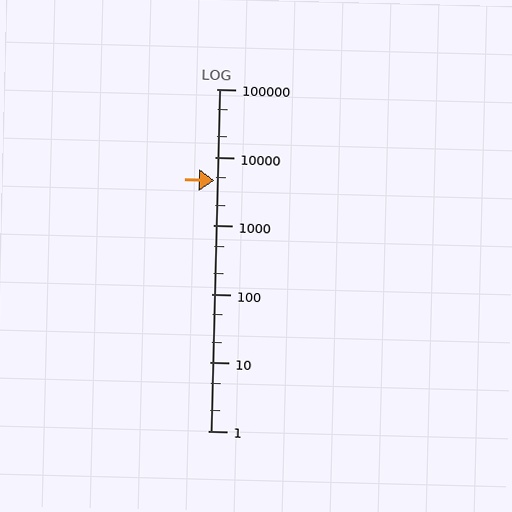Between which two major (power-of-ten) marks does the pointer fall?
The pointer is between 1000 and 10000.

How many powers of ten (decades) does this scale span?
The scale spans 5 decades, from 1 to 100000.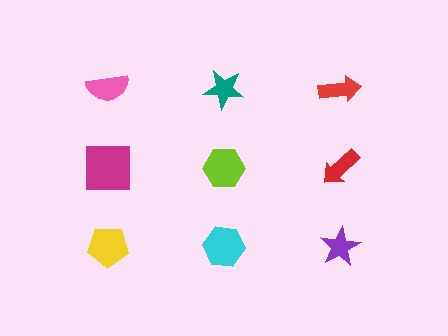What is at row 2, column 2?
A lime hexagon.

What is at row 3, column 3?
A purple star.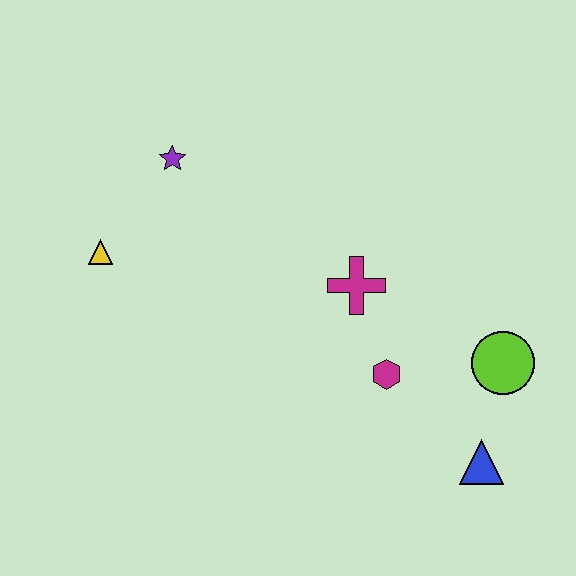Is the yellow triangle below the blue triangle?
No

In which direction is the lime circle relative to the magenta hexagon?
The lime circle is to the right of the magenta hexagon.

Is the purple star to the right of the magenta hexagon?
No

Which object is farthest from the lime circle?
The yellow triangle is farthest from the lime circle.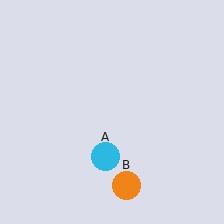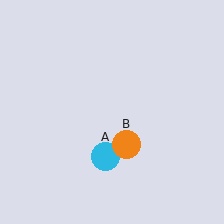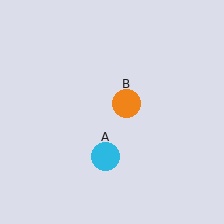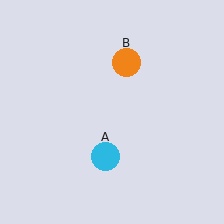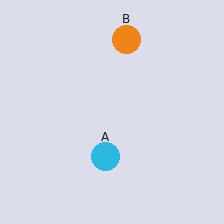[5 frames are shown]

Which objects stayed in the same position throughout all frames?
Cyan circle (object A) remained stationary.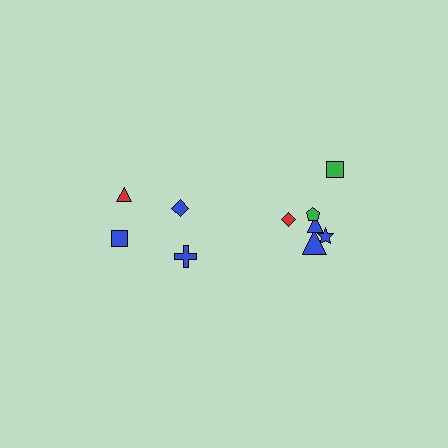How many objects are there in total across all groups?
There are 10 objects.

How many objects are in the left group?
There are 4 objects.